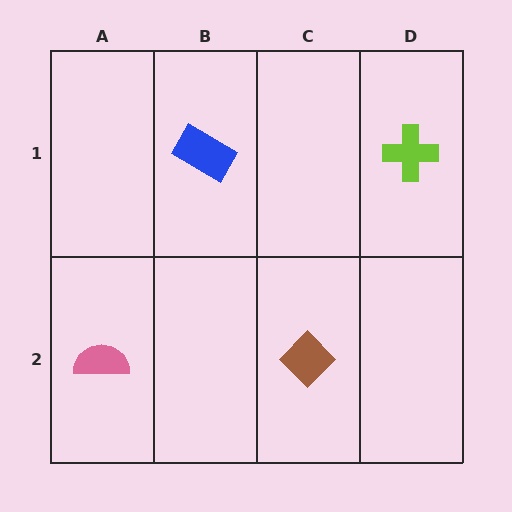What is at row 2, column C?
A brown diamond.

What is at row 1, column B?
A blue rectangle.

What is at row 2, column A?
A pink semicircle.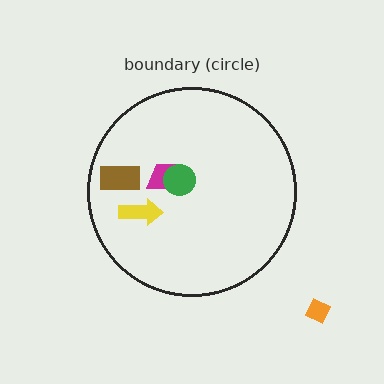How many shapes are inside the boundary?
4 inside, 1 outside.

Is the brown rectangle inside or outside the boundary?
Inside.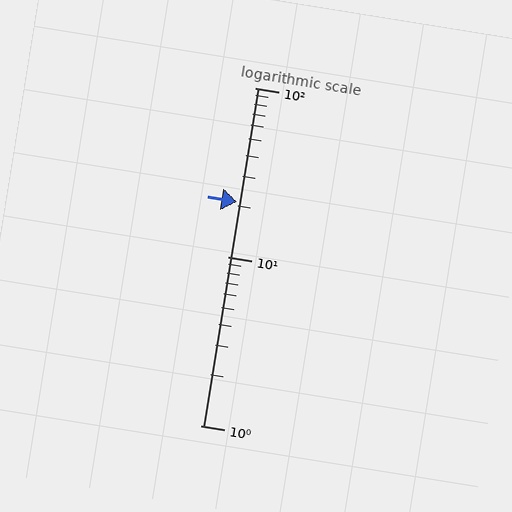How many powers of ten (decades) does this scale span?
The scale spans 2 decades, from 1 to 100.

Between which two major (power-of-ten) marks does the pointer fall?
The pointer is between 10 and 100.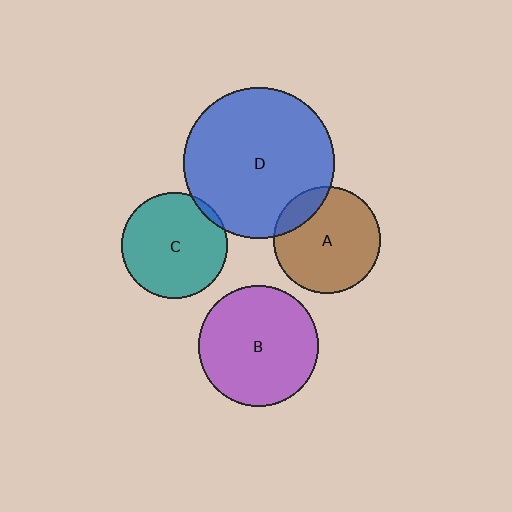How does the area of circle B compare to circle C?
Approximately 1.3 times.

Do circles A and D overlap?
Yes.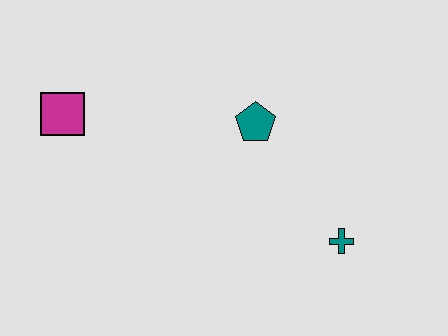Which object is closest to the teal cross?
The teal pentagon is closest to the teal cross.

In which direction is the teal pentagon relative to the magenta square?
The teal pentagon is to the right of the magenta square.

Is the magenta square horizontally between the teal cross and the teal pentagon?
No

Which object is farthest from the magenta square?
The teal cross is farthest from the magenta square.